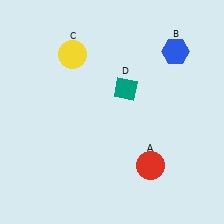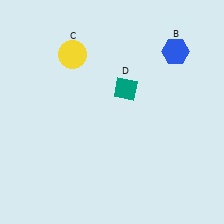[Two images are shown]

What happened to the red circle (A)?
The red circle (A) was removed in Image 2. It was in the bottom-right area of Image 1.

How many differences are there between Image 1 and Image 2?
There is 1 difference between the two images.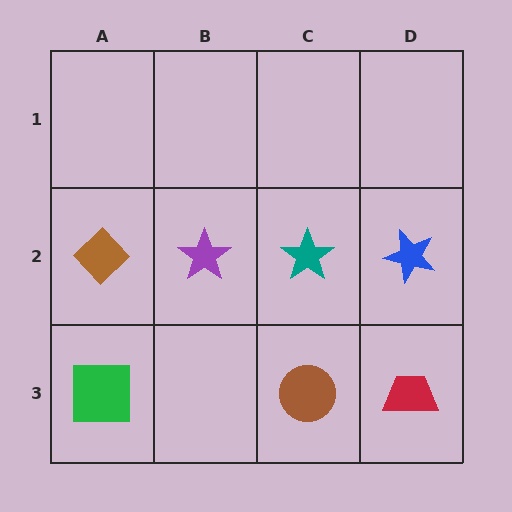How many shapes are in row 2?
4 shapes.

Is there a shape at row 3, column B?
No, that cell is empty.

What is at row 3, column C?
A brown circle.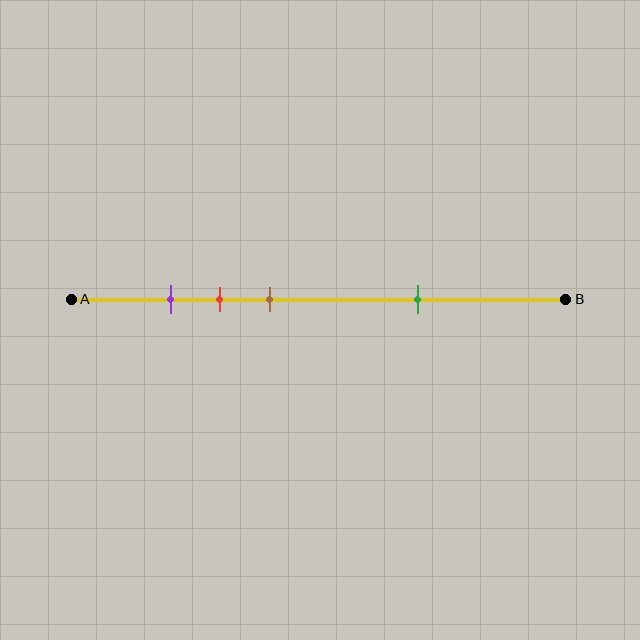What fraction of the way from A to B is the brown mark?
The brown mark is approximately 40% (0.4) of the way from A to B.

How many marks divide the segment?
There are 4 marks dividing the segment.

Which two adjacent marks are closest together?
The purple and red marks are the closest adjacent pair.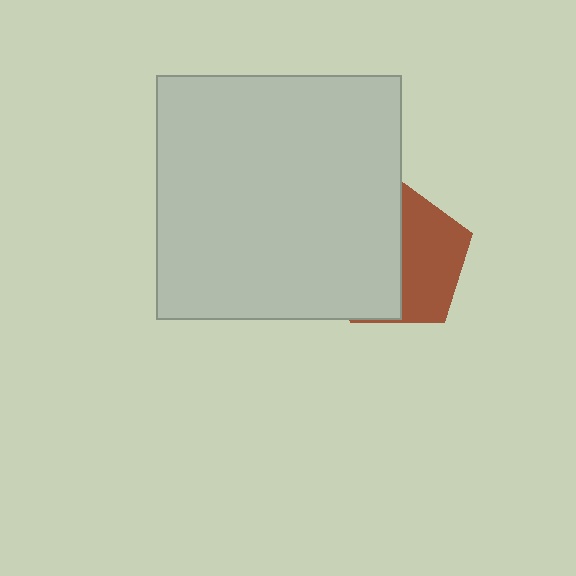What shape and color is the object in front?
The object in front is a light gray rectangle.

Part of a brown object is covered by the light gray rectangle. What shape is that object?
It is a pentagon.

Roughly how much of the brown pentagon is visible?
About half of it is visible (roughly 47%).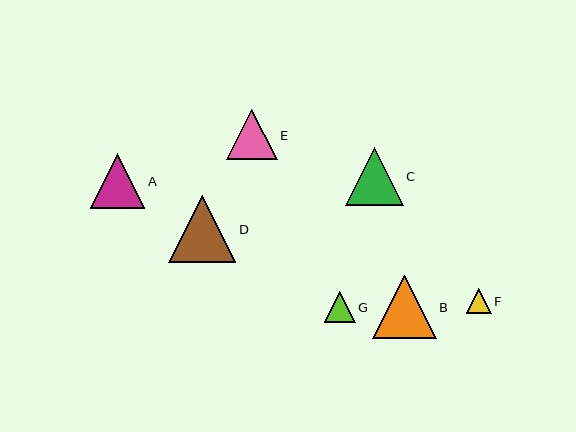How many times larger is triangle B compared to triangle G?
Triangle B is approximately 2.1 times the size of triangle G.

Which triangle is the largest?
Triangle D is the largest with a size of approximately 67 pixels.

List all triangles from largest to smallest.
From largest to smallest: D, B, C, A, E, G, F.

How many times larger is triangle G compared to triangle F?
Triangle G is approximately 1.2 times the size of triangle F.